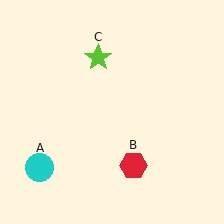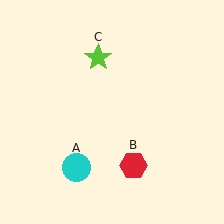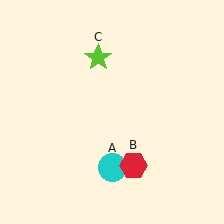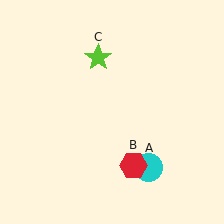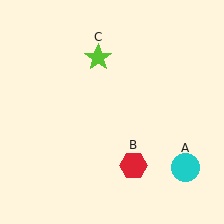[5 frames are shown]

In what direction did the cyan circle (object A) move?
The cyan circle (object A) moved right.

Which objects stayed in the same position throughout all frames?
Red hexagon (object B) and lime star (object C) remained stationary.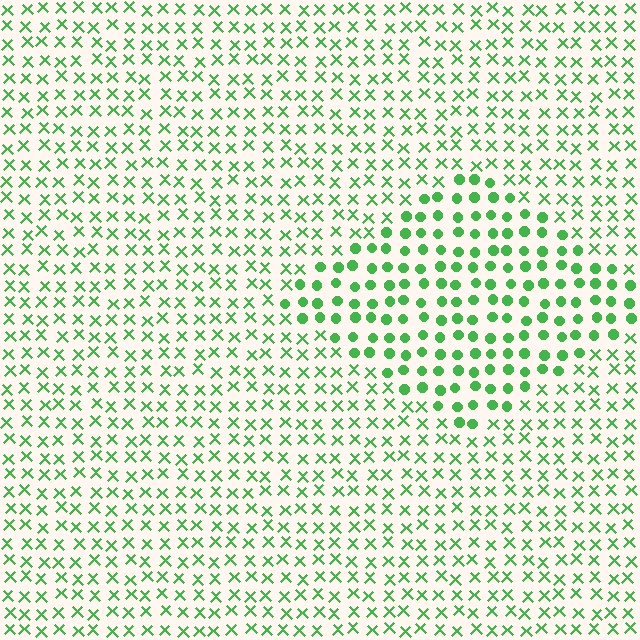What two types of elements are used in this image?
The image uses circles inside the diamond region and X marks outside it.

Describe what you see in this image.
The image is filled with small green elements arranged in a uniform grid. A diamond-shaped region contains circles, while the surrounding area contains X marks. The boundary is defined purely by the change in element shape.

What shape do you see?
I see a diamond.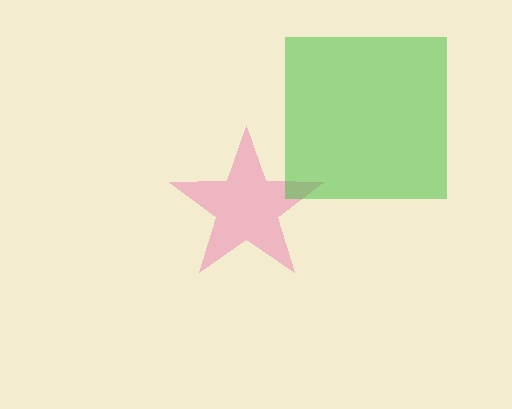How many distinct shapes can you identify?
There are 2 distinct shapes: a pink star, a green square.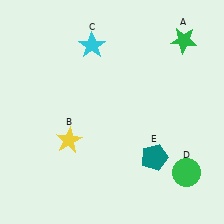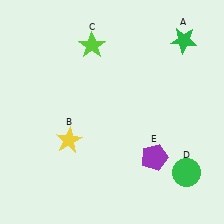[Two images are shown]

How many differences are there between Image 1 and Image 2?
There are 2 differences between the two images.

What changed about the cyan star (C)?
In Image 1, C is cyan. In Image 2, it changed to lime.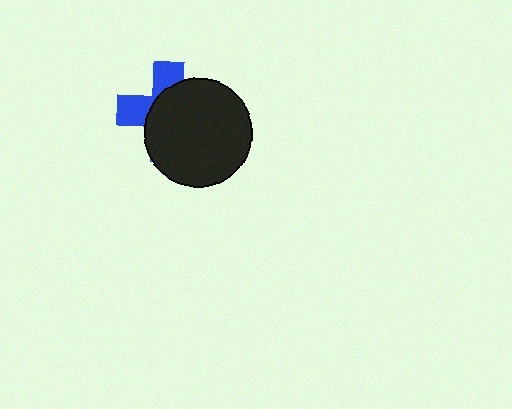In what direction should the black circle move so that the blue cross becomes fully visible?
The black circle should move toward the lower-right. That is the shortest direction to clear the overlap and leave the blue cross fully visible.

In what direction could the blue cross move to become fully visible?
The blue cross could move toward the upper-left. That would shift it out from behind the black circle entirely.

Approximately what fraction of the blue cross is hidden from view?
Roughly 65% of the blue cross is hidden behind the black circle.